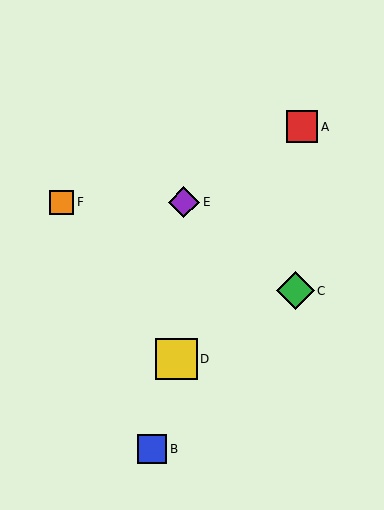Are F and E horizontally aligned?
Yes, both are at y≈202.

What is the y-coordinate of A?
Object A is at y≈127.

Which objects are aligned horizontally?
Objects E, F are aligned horizontally.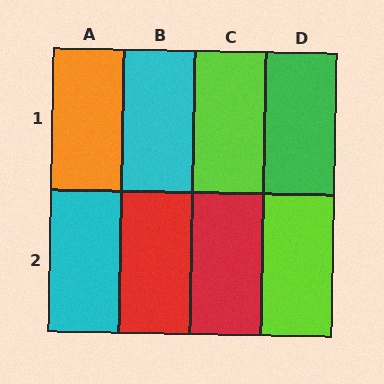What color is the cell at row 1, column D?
Green.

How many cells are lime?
2 cells are lime.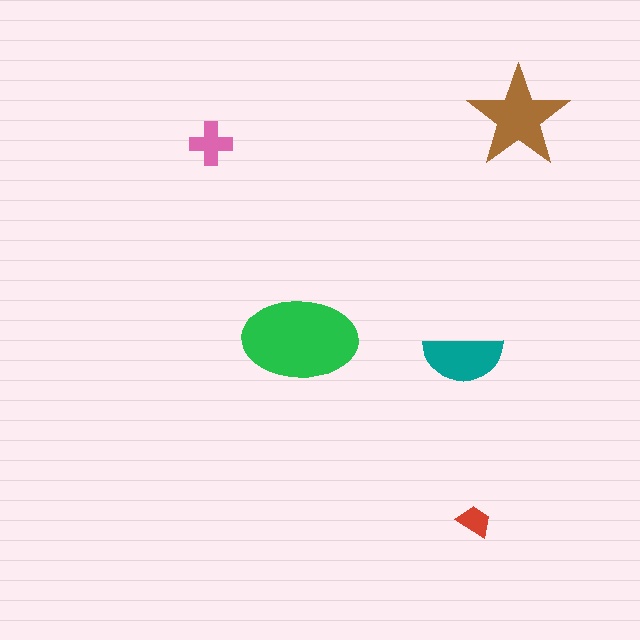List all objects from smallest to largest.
The red trapezoid, the pink cross, the teal semicircle, the brown star, the green ellipse.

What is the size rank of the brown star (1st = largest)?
2nd.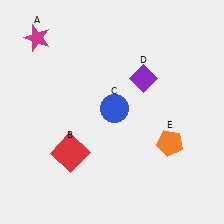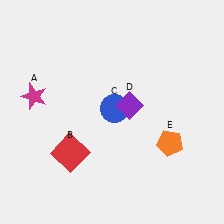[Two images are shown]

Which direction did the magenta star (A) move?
The magenta star (A) moved down.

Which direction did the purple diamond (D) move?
The purple diamond (D) moved down.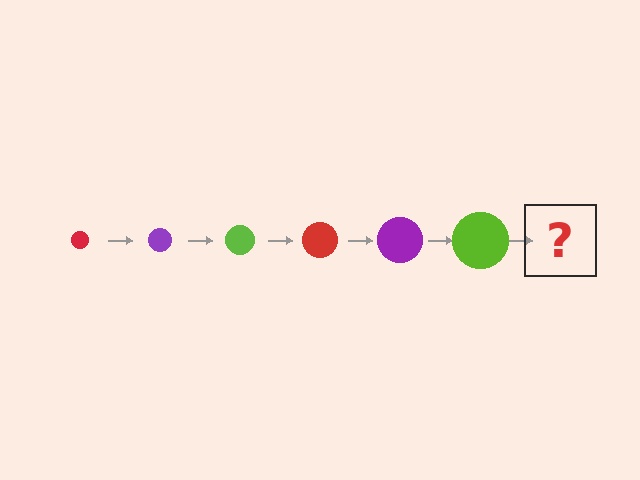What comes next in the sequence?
The next element should be a red circle, larger than the previous one.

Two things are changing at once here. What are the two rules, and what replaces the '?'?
The two rules are that the circle grows larger each step and the color cycles through red, purple, and lime. The '?' should be a red circle, larger than the previous one.